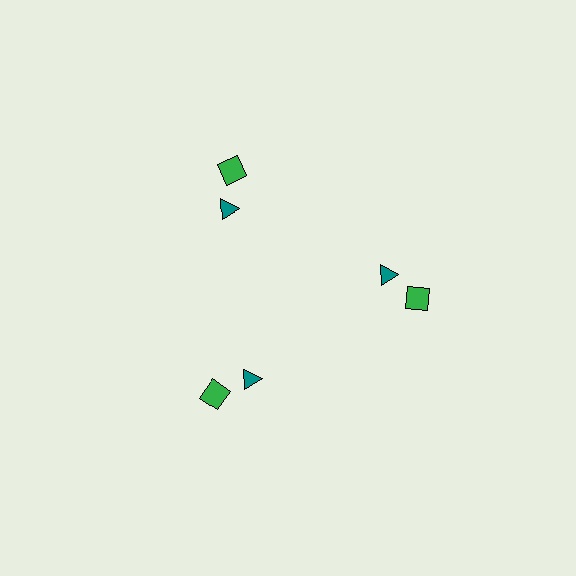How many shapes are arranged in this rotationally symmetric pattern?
There are 6 shapes, arranged in 3 groups of 2.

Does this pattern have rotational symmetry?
Yes, this pattern has 3-fold rotational symmetry. It looks the same after rotating 120 degrees around the center.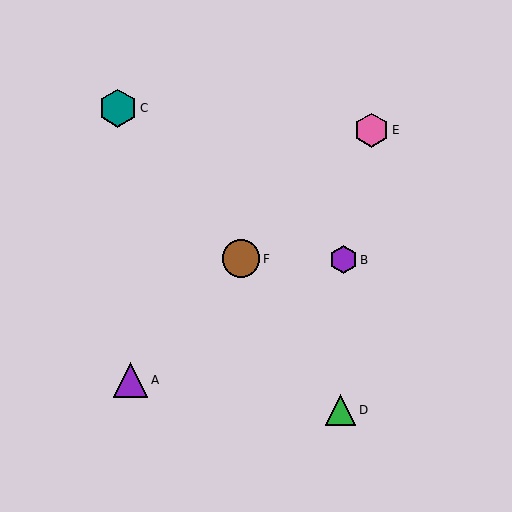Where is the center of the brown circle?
The center of the brown circle is at (241, 259).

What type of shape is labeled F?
Shape F is a brown circle.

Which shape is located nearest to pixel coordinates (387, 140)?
The pink hexagon (labeled E) at (372, 130) is nearest to that location.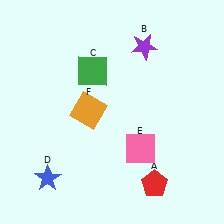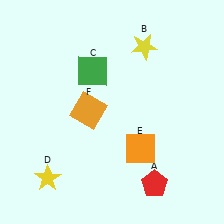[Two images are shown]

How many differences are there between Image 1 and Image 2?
There are 3 differences between the two images.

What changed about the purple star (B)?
In Image 1, B is purple. In Image 2, it changed to yellow.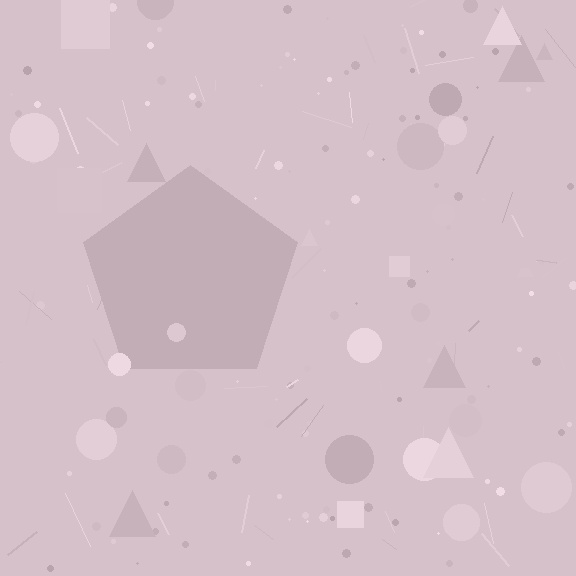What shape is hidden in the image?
A pentagon is hidden in the image.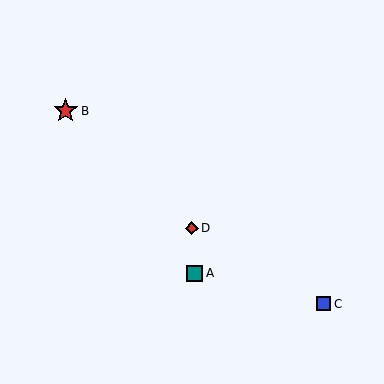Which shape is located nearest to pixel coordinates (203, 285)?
The teal square (labeled A) at (194, 273) is nearest to that location.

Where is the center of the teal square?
The center of the teal square is at (194, 273).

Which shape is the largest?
The red star (labeled B) is the largest.